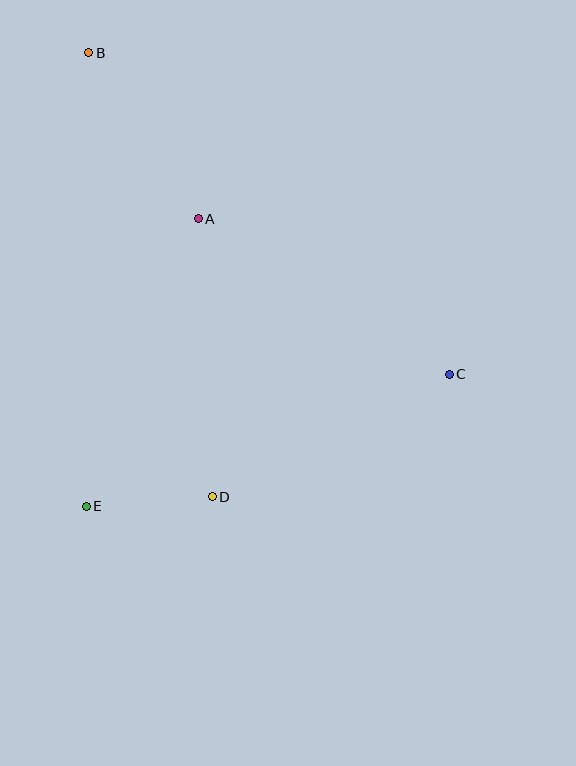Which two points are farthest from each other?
Points B and C are farthest from each other.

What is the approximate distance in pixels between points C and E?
The distance between C and E is approximately 386 pixels.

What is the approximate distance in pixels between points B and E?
The distance between B and E is approximately 453 pixels.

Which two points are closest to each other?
Points D and E are closest to each other.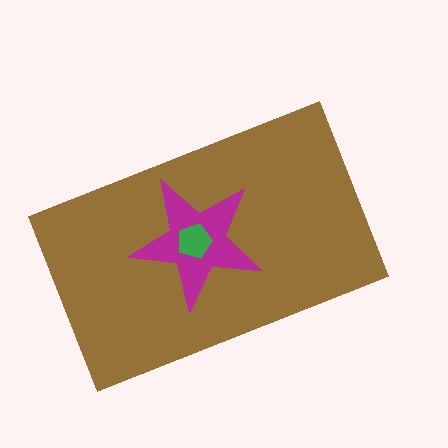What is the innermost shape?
The green pentagon.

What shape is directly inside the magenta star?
The green pentagon.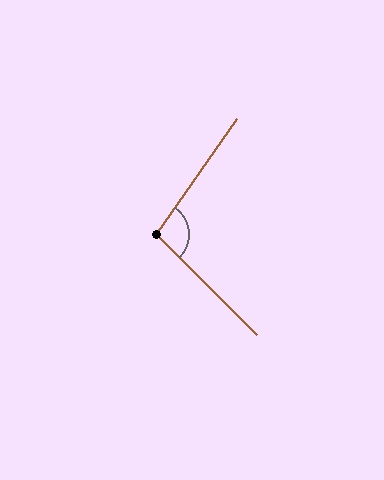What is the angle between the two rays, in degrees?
Approximately 100 degrees.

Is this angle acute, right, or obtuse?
It is obtuse.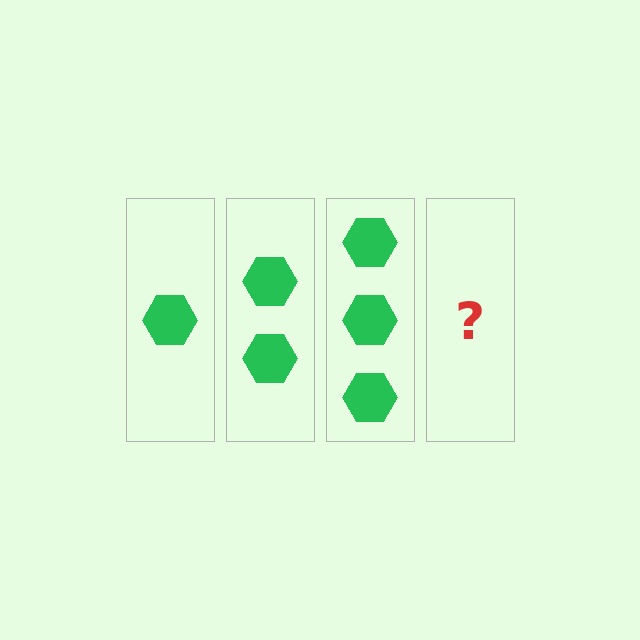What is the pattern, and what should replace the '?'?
The pattern is that each step adds one more hexagon. The '?' should be 4 hexagons.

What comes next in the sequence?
The next element should be 4 hexagons.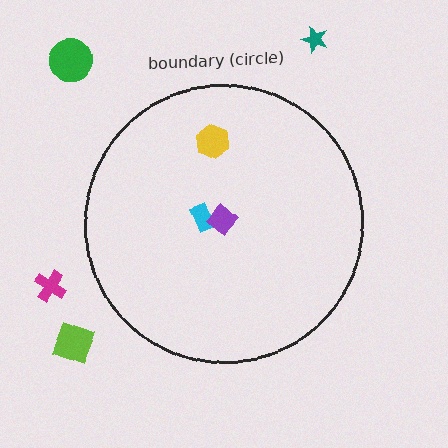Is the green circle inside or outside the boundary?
Outside.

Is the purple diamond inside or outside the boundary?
Inside.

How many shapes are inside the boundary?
3 inside, 4 outside.